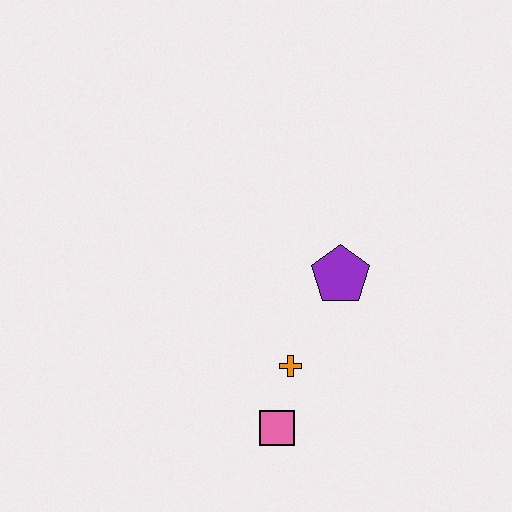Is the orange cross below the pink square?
No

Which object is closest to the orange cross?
The pink square is closest to the orange cross.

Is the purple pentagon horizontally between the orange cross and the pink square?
No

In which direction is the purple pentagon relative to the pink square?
The purple pentagon is above the pink square.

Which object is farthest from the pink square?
The purple pentagon is farthest from the pink square.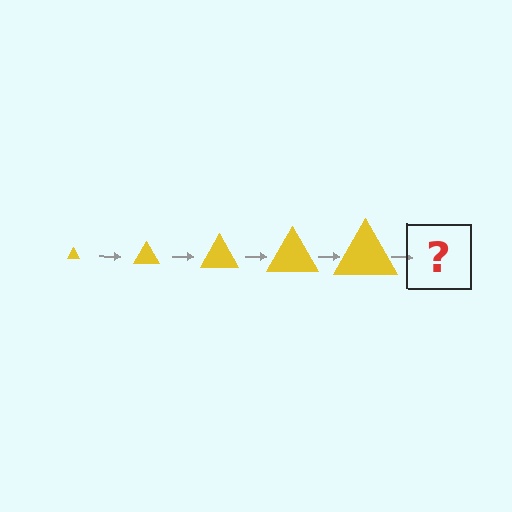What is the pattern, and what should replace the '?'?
The pattern is that the triangle gets progressively larger each step. The '?' should be a yellow triangle, larger than the previous one.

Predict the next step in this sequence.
The next step is a yellow triangle, larger than the previous one.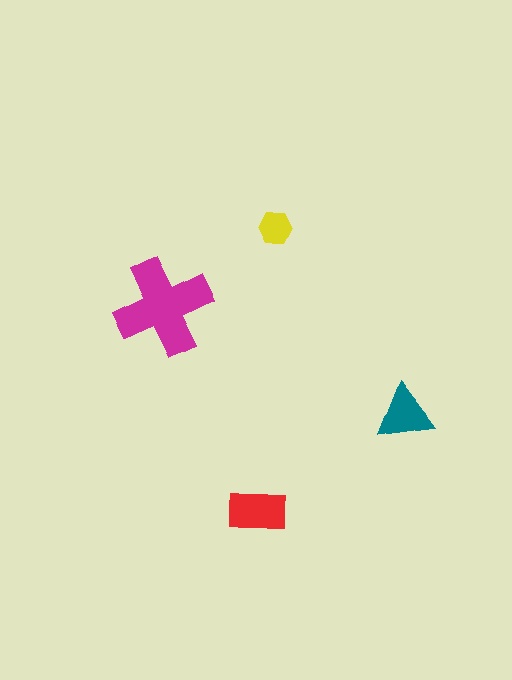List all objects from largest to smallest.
The magenta cross, the red rectangle, the teal triangle, the yellow hexagon.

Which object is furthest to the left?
The magenta cross is leftmost.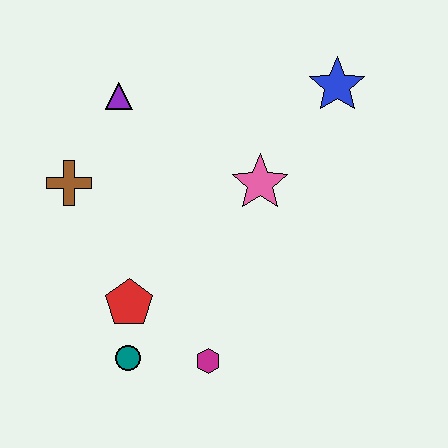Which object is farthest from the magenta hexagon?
The blue star is farthest from the magenta hexagon.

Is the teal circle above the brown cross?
No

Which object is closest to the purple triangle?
The brown cross is closest to the purple triangle.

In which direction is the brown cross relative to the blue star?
The brown cross is to the left of the blue star.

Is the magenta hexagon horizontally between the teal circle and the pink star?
Yes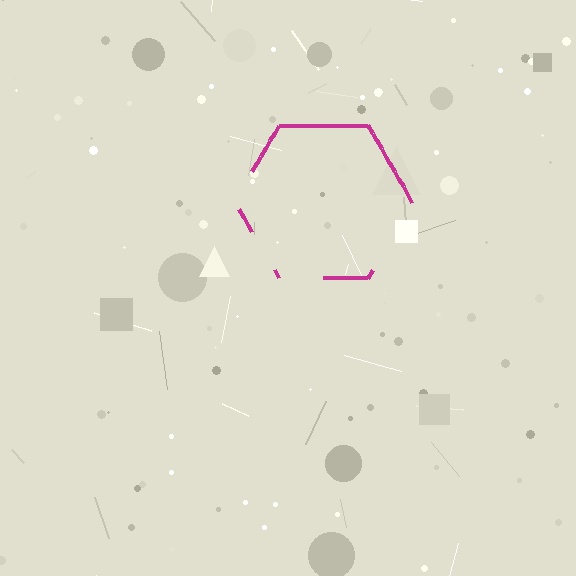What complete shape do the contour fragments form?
The contour fragments form a hexagon.